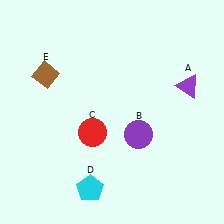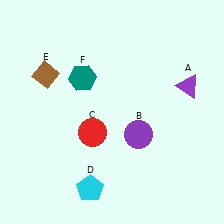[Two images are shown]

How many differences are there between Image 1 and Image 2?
There is 1 difference between the two images.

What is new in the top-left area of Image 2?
A teal hexagon (F) was added in the top-left area of Image 2.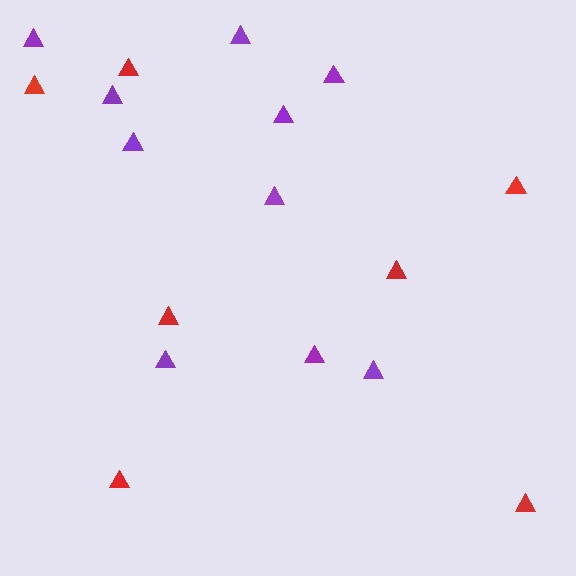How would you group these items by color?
There are 2 groups: one group of red triangles (7) and one group of purple triangles (10).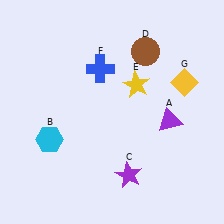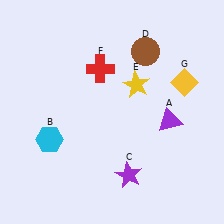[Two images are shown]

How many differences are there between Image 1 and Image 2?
There is 1 difference between the two images.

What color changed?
The cross (F) changed from blue in Image 1 to red in Image 2.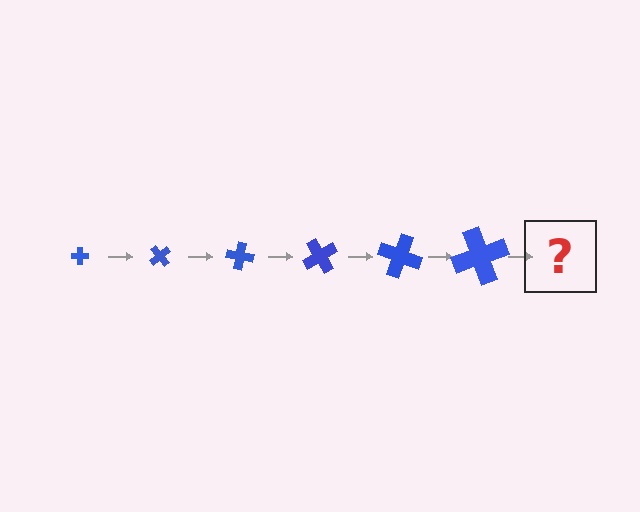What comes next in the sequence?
The next element should be a cross, larger than the previous one and rotated 300 degrees from the start.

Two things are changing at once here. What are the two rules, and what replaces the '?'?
The two rules are that the cross grows larger each step and it rotates 50 degrees each step. The '?' should be a cross, larger than the previous one and rotated 300 degrees from the start.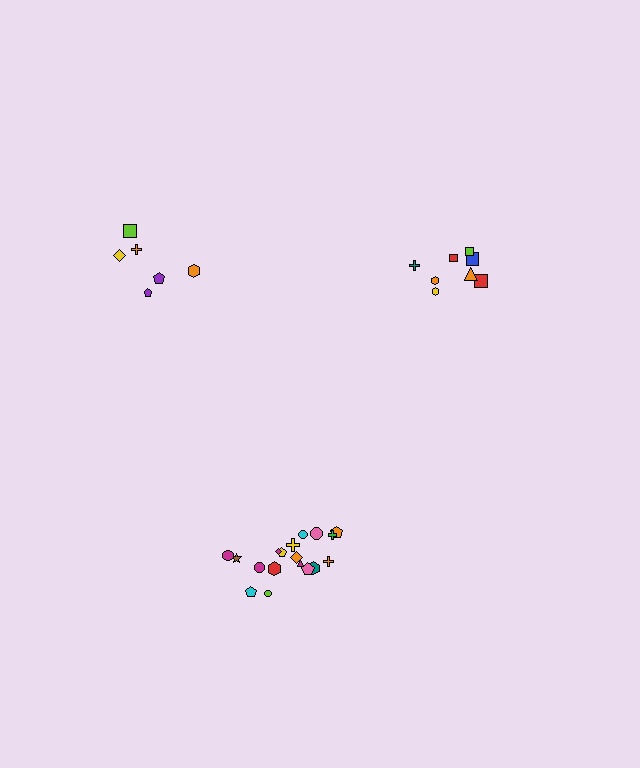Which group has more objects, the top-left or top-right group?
The top-right group.